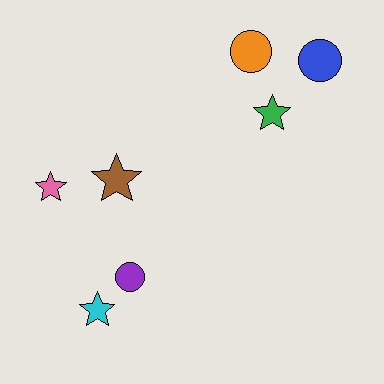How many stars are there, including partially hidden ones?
There are 4 stars.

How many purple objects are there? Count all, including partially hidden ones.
There is 1 purple object.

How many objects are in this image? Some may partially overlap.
There are 7 objects.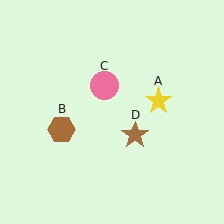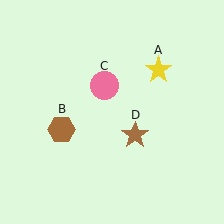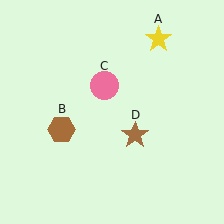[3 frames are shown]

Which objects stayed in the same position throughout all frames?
Brown hexagon (object B) and pink circle (object C) and brown star (object D) remained stationary.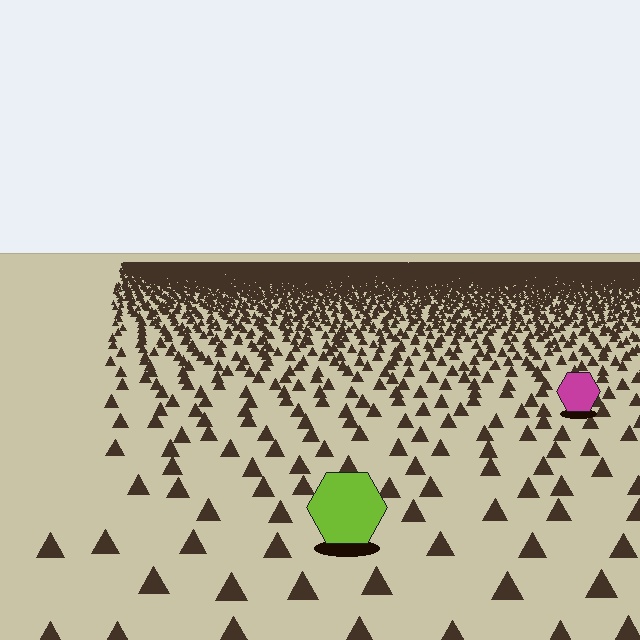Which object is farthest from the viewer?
The magenta hexagon is farthest from the viewer. It appears smaller and the ground texture around it is denser.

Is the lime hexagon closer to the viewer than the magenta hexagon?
Yes. The lime hexagon is closer — you can tell from the texture gradient: the ground texture is coarser near it.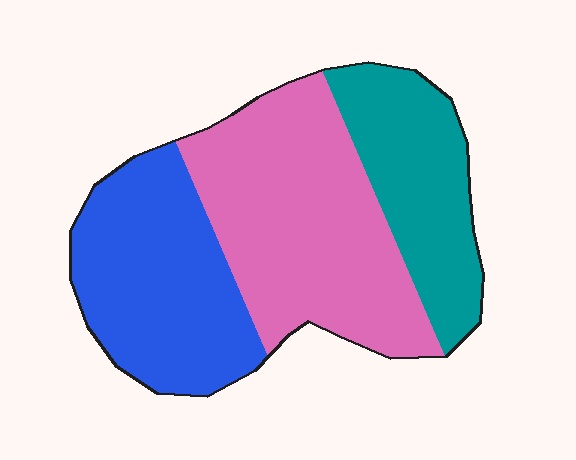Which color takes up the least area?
Teal, at roughly 25%.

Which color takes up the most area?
Pink, at roughly 45%.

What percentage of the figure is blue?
Blue takes up about one third (1/3) of the figure.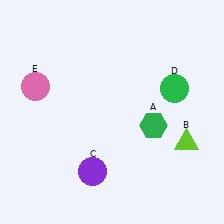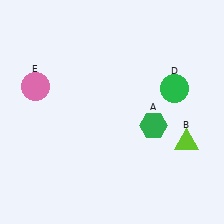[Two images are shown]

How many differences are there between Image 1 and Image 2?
There is 1 difference between the two images.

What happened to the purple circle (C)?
The purple circle (C) was removed in Image 2. It was in the bottom-left area of Image 1.